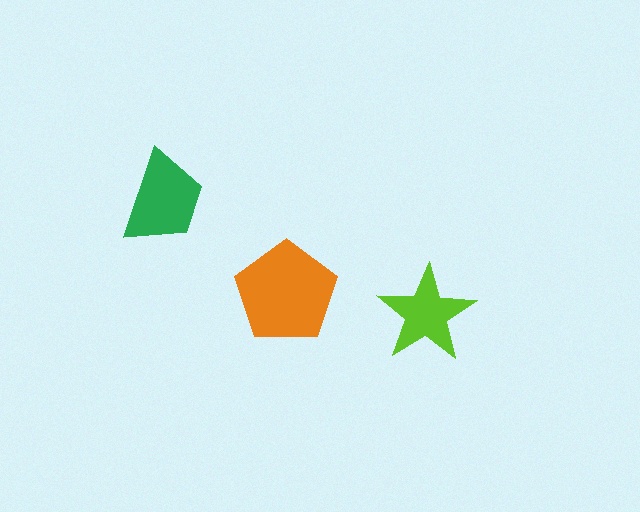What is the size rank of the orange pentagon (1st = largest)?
1st.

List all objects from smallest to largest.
The lime star, the green trapezoid, the orange pentagon.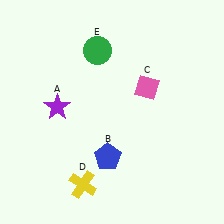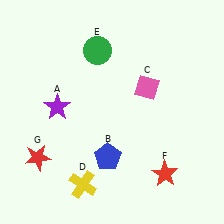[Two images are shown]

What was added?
A red star (F), a red star (G) were added in Image 2.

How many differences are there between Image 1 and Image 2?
There are 2 differences between the two images.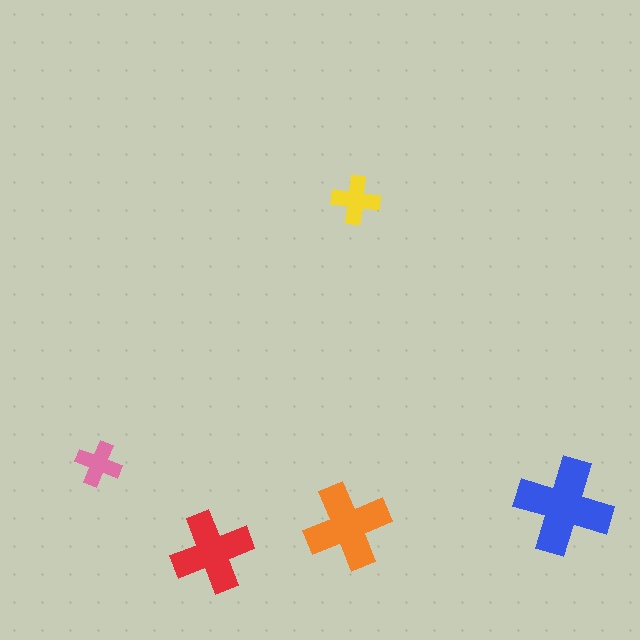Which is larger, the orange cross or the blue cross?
The blue one.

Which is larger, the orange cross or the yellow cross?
The orange one.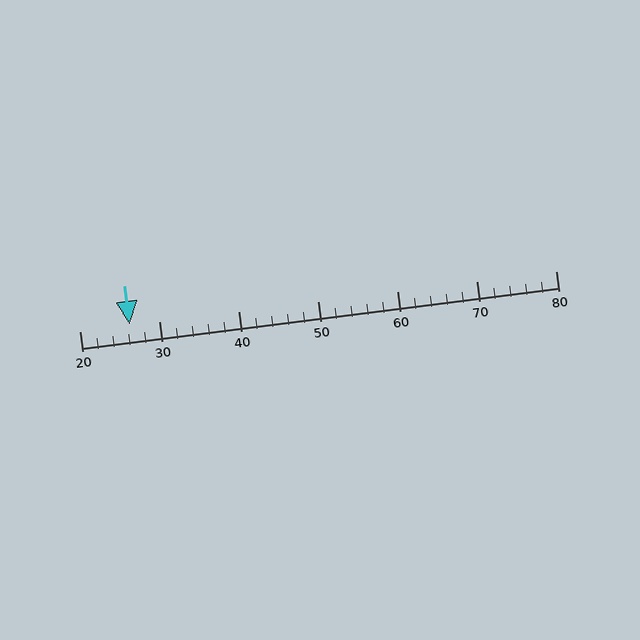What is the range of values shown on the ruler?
The ruler shows values from 20 to 80.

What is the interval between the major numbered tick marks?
The major tick marks are spaced 10 units apart.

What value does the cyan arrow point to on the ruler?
The cyan arrow points to approximately 26.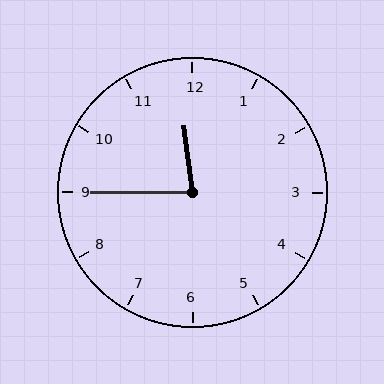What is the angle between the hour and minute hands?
Approximately 82 degrees.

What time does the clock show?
11:45.